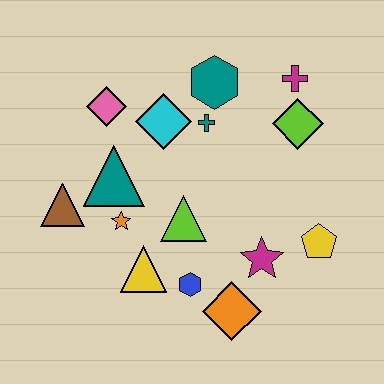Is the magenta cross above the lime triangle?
Yes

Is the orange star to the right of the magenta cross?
No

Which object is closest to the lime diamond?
The magenta cross is closest to the lime diamond.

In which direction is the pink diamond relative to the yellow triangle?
The pink diamond is above the yellow triangle.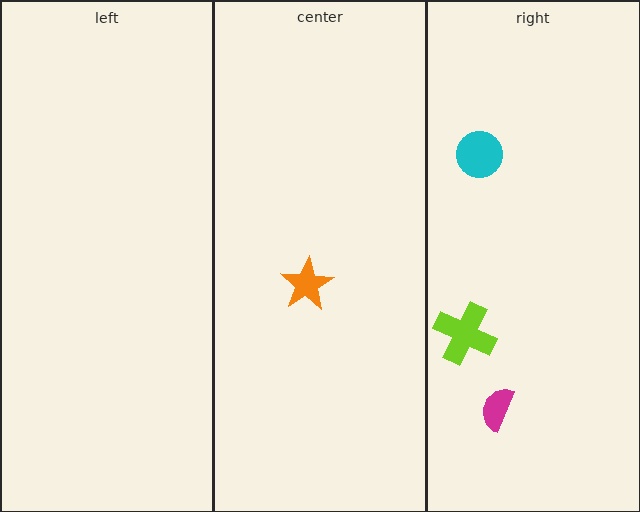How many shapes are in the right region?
3.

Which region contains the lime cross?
The right region.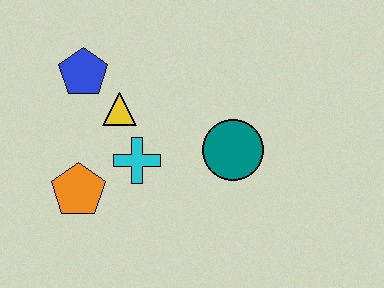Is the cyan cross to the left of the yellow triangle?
No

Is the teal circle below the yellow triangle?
Yes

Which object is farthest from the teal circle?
The blue pentagon is farthest from the teal circle.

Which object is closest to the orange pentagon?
The cyan cross is closest to the orange pentagon.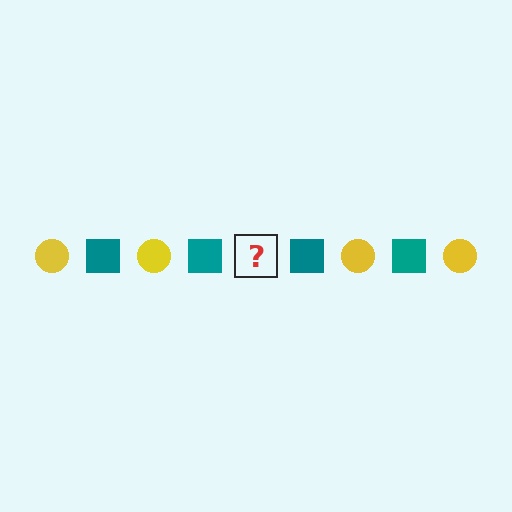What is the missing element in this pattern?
The missing element is a yellow circle.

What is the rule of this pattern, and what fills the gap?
The rule is that the pattern alternates between yellow circle and teal square. The gap should be filled with a yellow circle.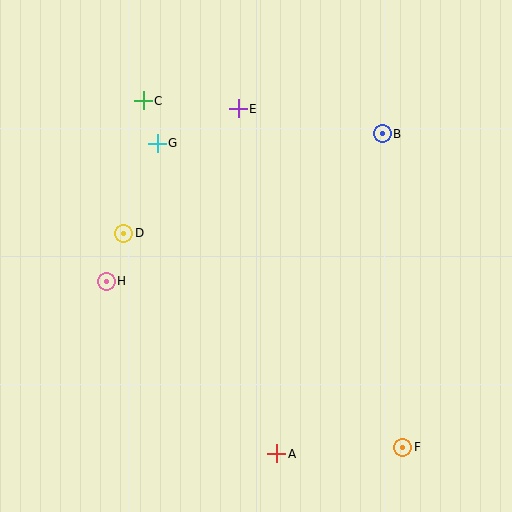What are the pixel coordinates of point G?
Point G is at (157, 143).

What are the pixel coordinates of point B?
Point B is at (382, 134).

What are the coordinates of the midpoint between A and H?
The midpoint between A and H is at (191, 367).